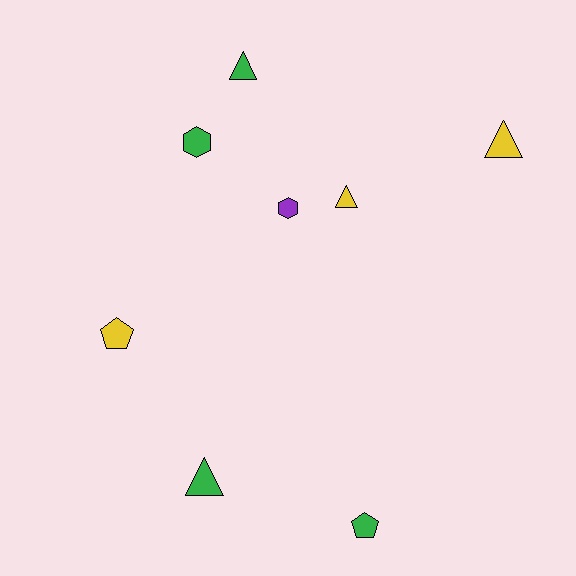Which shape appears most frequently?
Triangle, with 4 objects.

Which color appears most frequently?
Green, with 4 objects.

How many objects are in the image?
There are 8 objects.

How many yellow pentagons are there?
There is 1 yellow pentagon.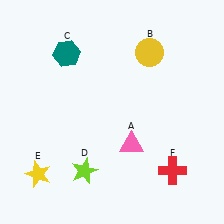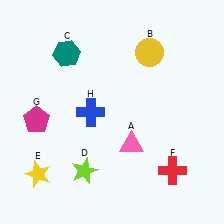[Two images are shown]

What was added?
A magenta pentagon (G), a blue cross (H) were added in Image 2.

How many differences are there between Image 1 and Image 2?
There are 2 differences between the two images.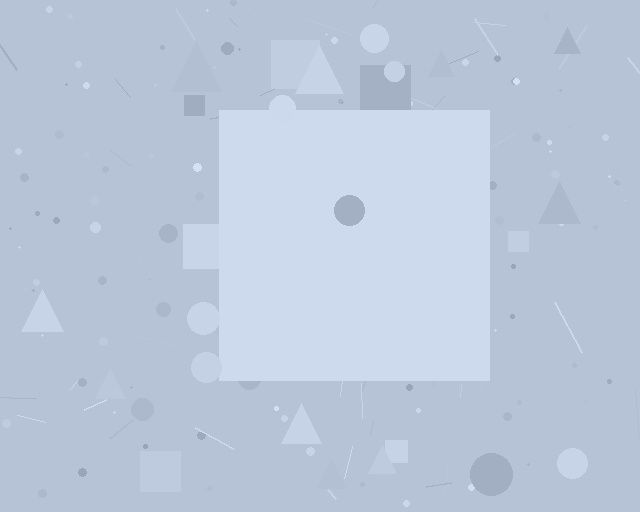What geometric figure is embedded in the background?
A square is embedded in the background.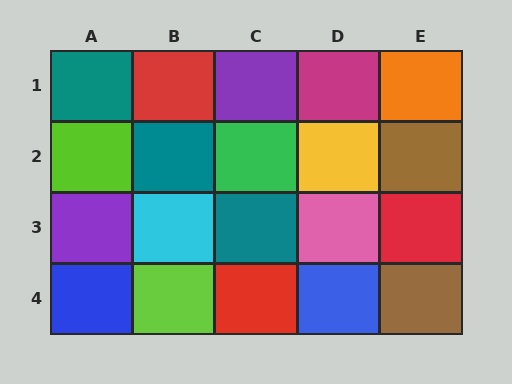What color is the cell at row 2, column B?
Teal.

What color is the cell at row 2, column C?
Green.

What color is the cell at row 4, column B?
Lime.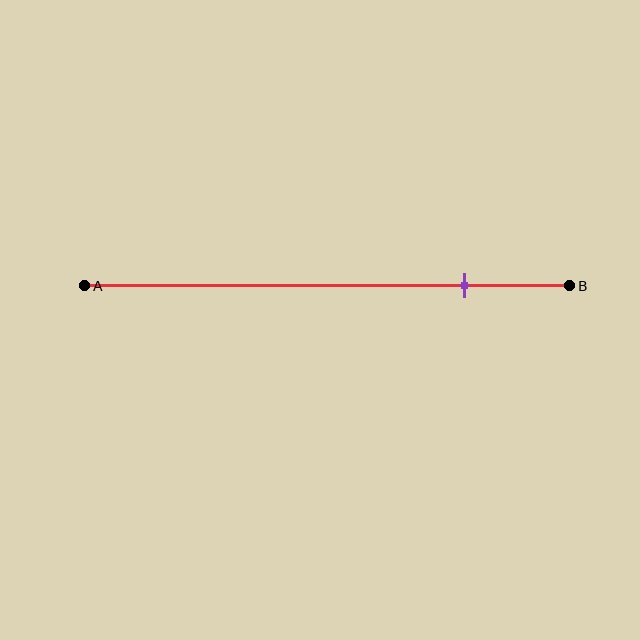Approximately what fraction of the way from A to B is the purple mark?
The purple mark is approximately 80% of the way from A to B.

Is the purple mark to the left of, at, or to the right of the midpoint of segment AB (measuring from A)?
The purple mark is to the right of the midpoint of segment AB.